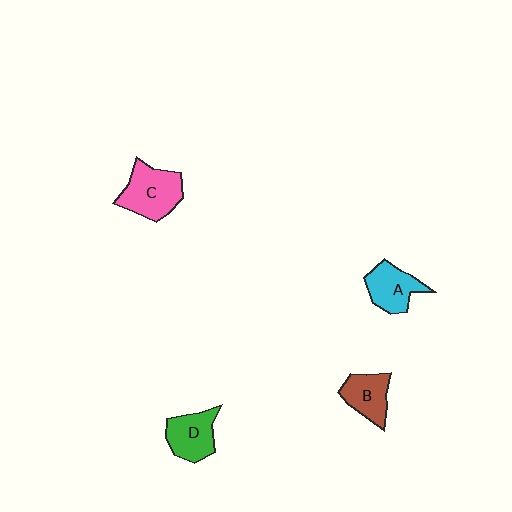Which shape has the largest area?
Shape C (pink).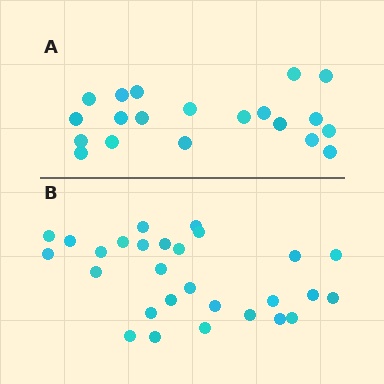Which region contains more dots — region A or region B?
Region B (the bottom region) has more dots.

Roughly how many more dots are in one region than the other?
Region B has roughly 8 or so more dots than region A.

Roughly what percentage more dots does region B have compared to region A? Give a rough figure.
About 40% more.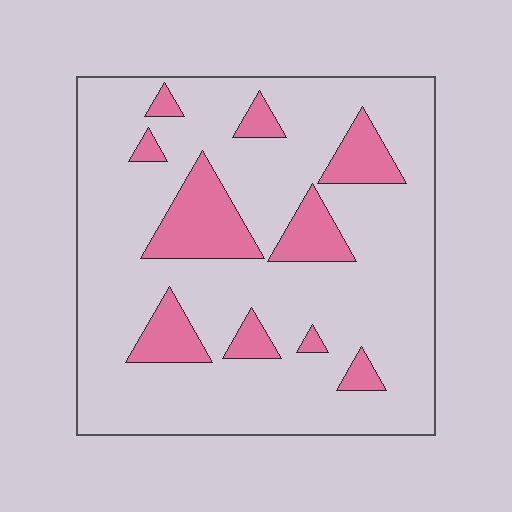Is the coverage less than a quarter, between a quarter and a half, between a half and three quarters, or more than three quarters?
Less than a quarter.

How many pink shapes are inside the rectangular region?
10.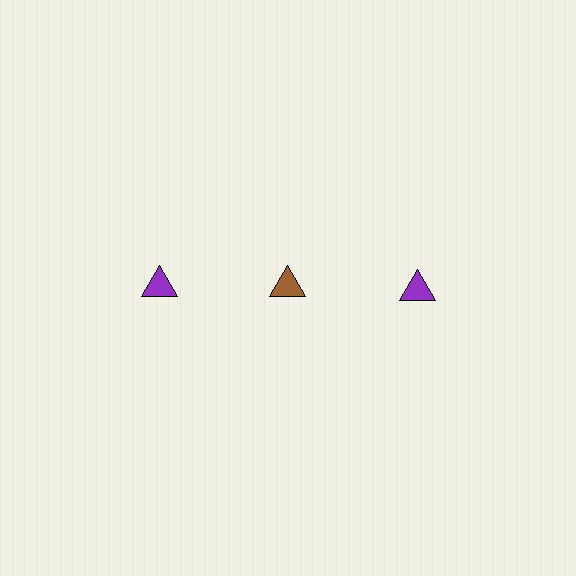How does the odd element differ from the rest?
It has a different color: brown instead of purple.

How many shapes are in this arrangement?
There are 3 shapes arranged in a grid pattern.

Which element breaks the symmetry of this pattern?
The brown triangle in the top row, second from left column breaks the symmetry. All other shapes are purple triangles.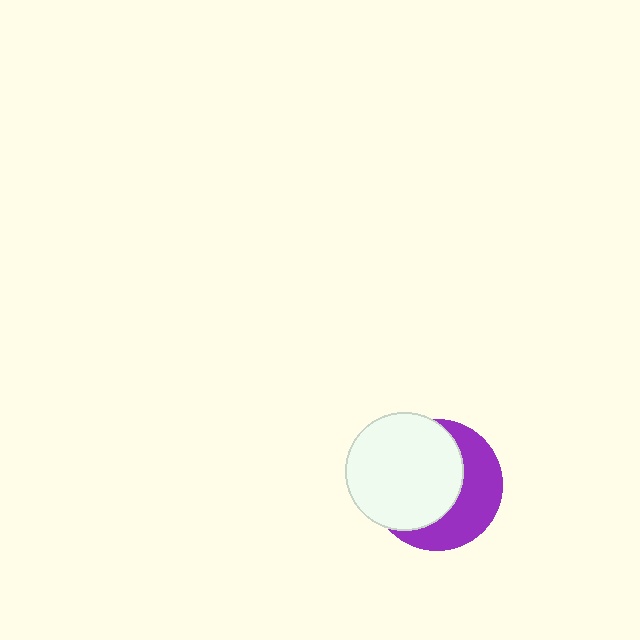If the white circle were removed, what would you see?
You would see the complete purple circle.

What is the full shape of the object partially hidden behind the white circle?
The partially hidden object is a purple circle.